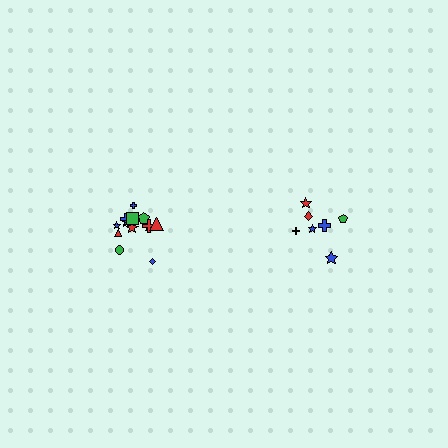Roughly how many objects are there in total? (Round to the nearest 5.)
Roughly 20 objects in total.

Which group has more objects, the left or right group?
The left group.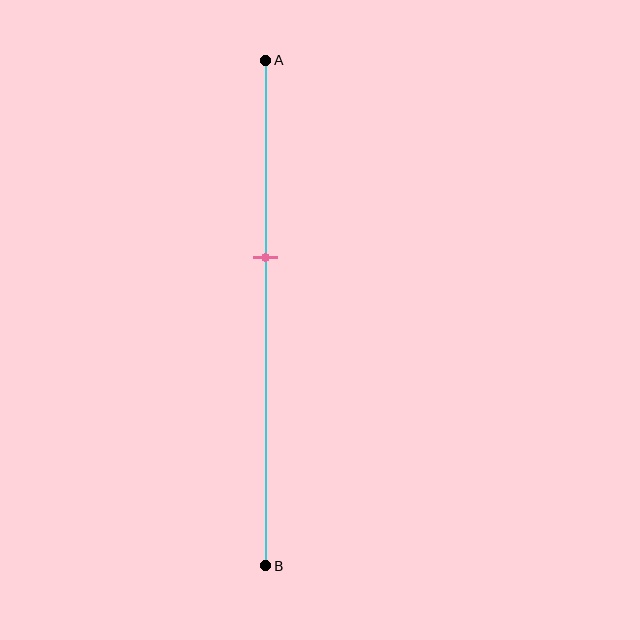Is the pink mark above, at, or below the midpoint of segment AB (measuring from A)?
The pink mark is above the midpoint of segment AB.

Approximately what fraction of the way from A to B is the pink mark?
The pink mark is approximately 40% of the way from A to B.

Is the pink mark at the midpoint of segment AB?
No, the mark is at about 40% from A, not at the 50% midpoint.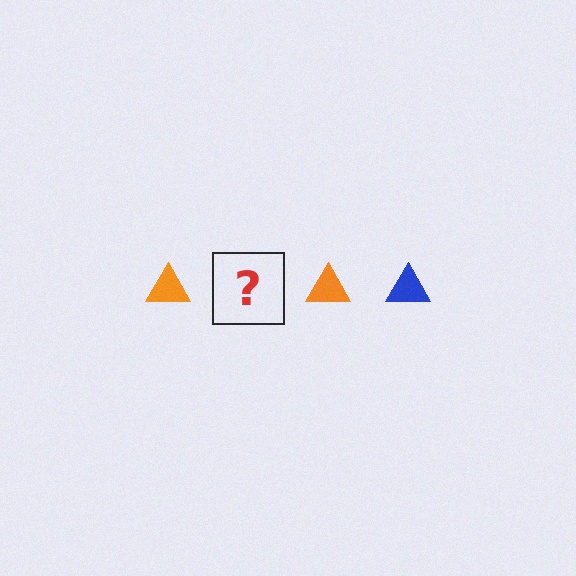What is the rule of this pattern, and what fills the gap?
The rule is that the pattern cycles through orange, blue triangles. The gap should be filled with a blue triangle.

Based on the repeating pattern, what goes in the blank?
The blank should be a blue triangle.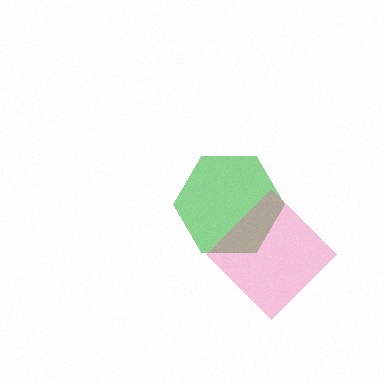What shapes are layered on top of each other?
The layered shapes are: a green hexagon, a pink diamond.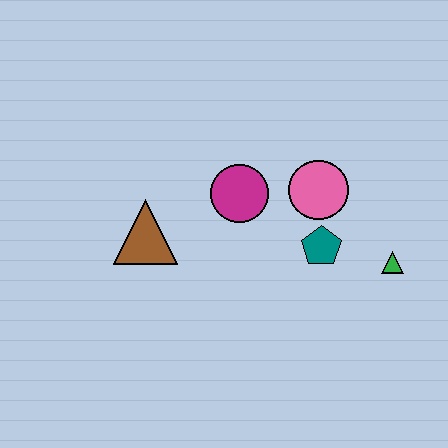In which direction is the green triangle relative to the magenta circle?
The green triangle is to the right of the magenta circle.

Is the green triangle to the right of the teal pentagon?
Yes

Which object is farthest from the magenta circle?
The green triangle is farthest from the magenta circle.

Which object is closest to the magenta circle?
The pink circle is closest to the magenta circle.